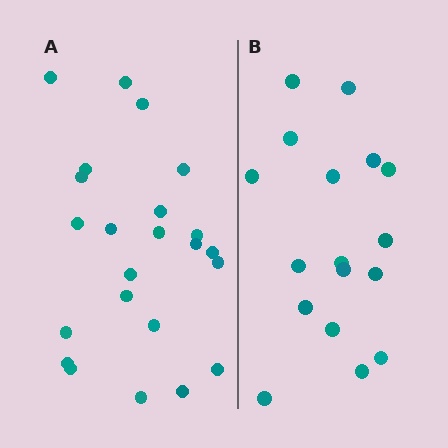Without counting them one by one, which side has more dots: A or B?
Region A (the left region) has more dots.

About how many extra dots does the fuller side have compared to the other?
Region A has about 6 more dots than region B.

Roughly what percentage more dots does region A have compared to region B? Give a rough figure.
About 35% more.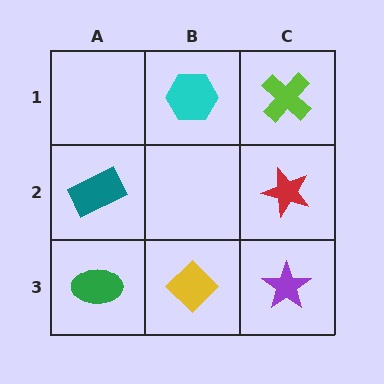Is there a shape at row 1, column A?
No, that cell is empty.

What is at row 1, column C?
A lime cross.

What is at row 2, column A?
A teal rectangle.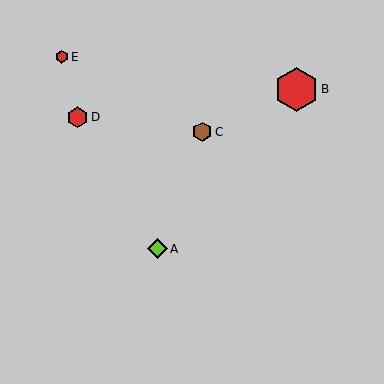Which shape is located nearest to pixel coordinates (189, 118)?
The brown hexagon (labeled C) at (202, 132) is nearest to that location.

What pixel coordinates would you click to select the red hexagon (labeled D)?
Click at (77, 117) to select the red hexagon D.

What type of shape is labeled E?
Shape E is a red hexagon.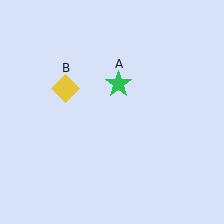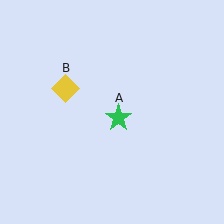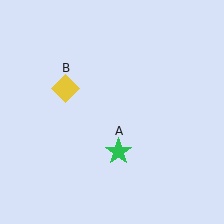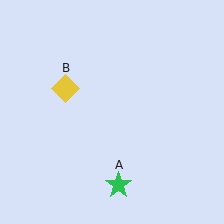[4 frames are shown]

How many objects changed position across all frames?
1 object changed position: green star (object A).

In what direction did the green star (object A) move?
The green star (object A) moved down.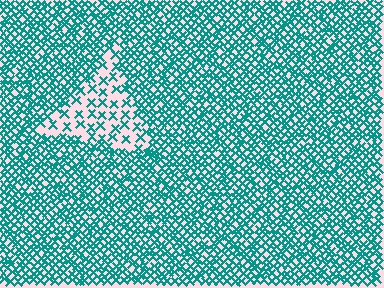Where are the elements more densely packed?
The elements are more densely packed outside the triangle boundary.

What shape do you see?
I see a triangle.